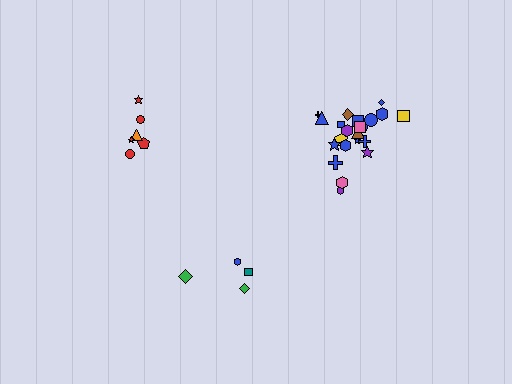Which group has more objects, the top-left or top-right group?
The top-right group.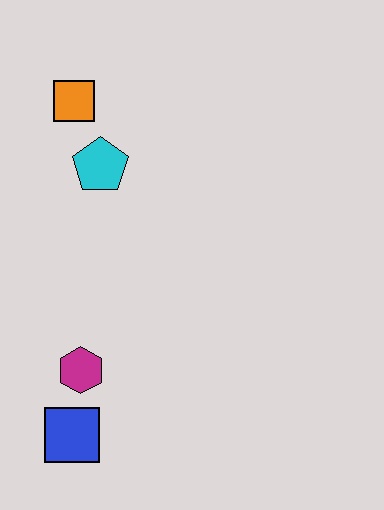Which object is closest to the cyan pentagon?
The orange square is closest to the cyan pentagon.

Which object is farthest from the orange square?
The blue square is farthest from the orange square.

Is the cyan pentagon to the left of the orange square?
No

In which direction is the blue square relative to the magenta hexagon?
The blue square is below the magenta hexagon.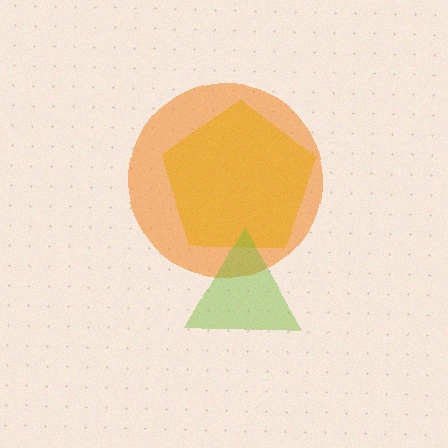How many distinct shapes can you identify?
There are 3 distinct shapes: a yellow pentagon, an orange circle, a lime triangle.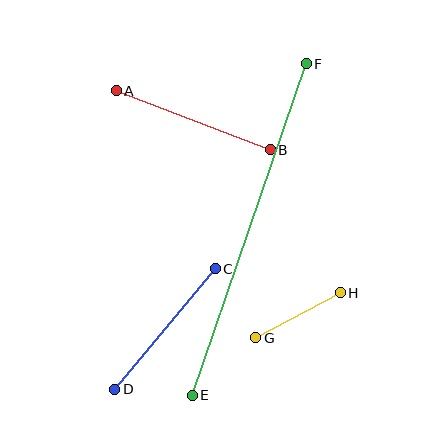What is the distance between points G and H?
The distance is approximately 96 pixels.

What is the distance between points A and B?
The distance is approximately 165 pixels.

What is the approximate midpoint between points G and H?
The midpoint is at approximately (298, 315) pixels.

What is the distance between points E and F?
The distance is approximately 351 pixels.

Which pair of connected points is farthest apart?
Points E and F are farthest apart.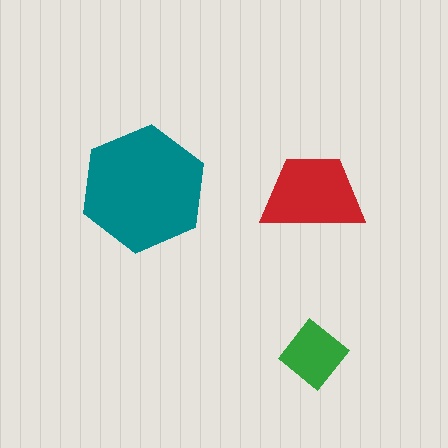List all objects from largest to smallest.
The teal hexagon, the red trapezoid, the green diamond.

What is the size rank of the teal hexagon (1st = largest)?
1st.